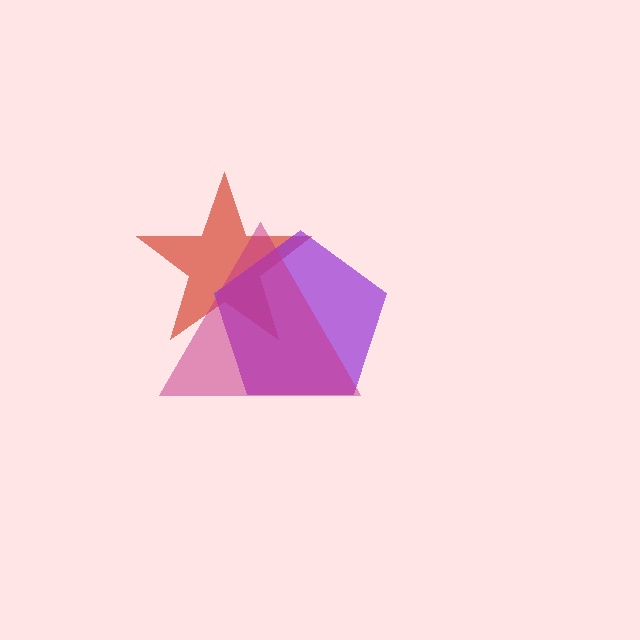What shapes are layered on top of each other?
The layered shapes are: a red star, a purple pentagon, a magenta triangle.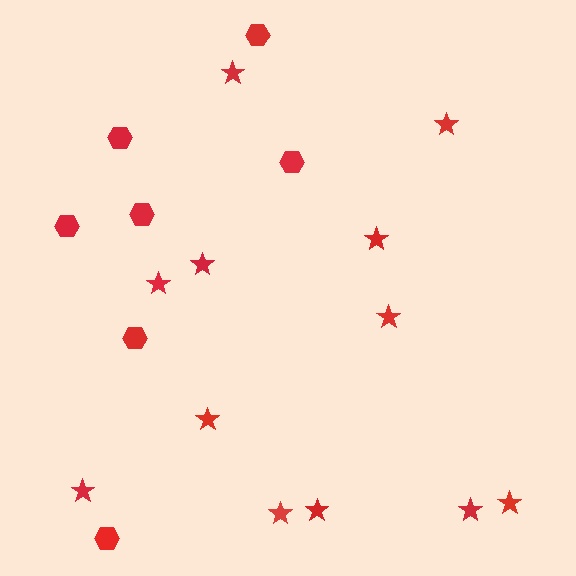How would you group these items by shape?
There are 2 groups: one group of hexagons (7) and one group of stars (12).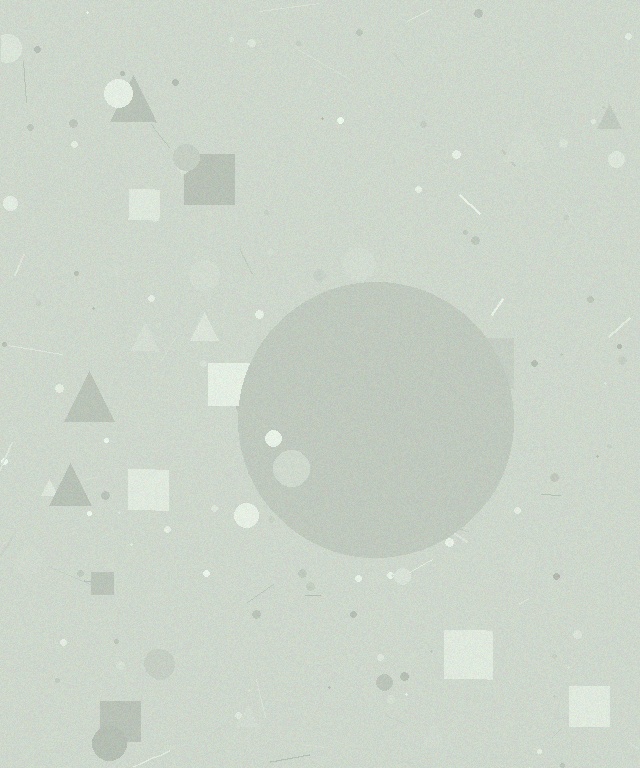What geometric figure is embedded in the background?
A circle is embedded in the background.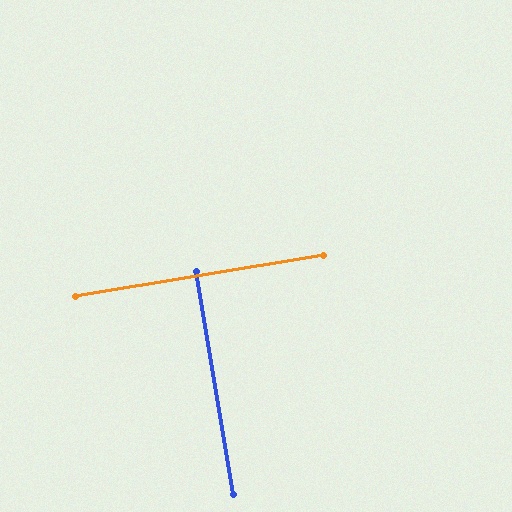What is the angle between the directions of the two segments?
Approximately 90 degrees.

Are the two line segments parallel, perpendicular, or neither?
Perpendicular — they meet at approximately 90°.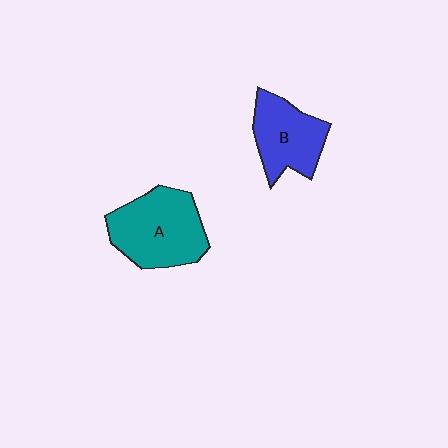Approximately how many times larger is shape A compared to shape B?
Approximately 1.3 times.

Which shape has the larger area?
Shape A (teal).